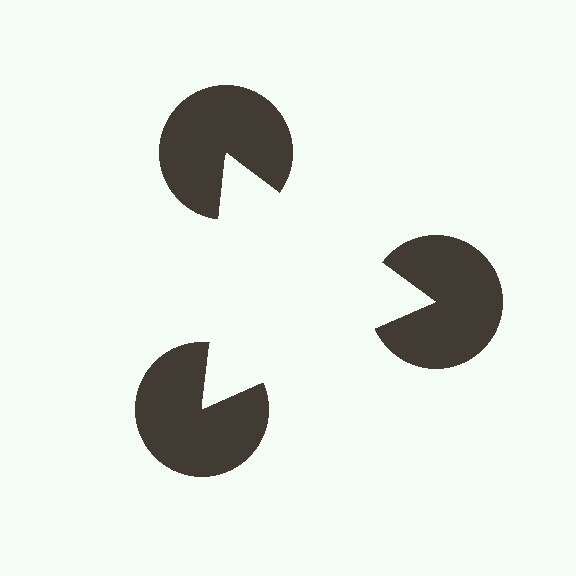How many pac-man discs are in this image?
There are 3 — one at each vertex of the illusory triangle.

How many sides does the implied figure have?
3 sides.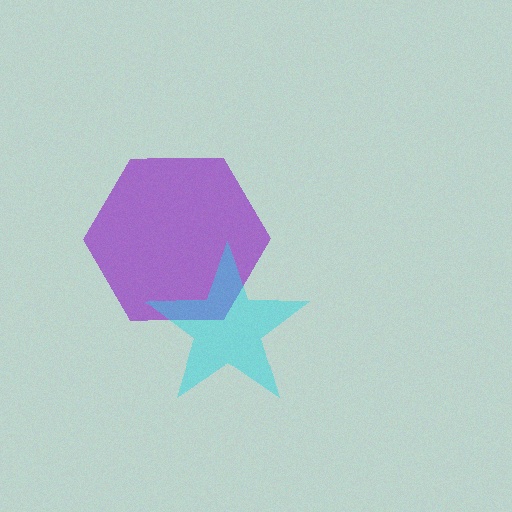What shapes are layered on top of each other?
The layered shapes are: a purple hexagon, a cyan star.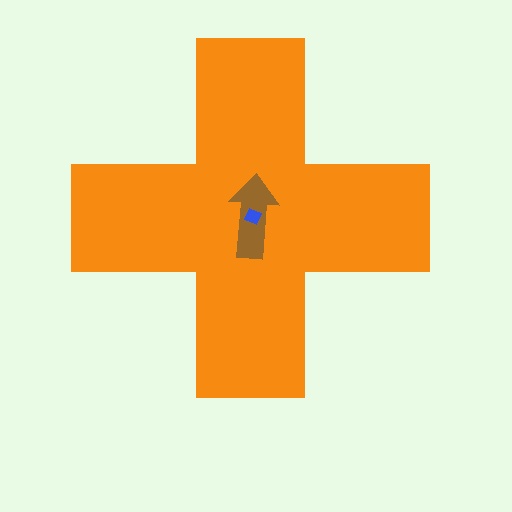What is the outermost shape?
The orange cross.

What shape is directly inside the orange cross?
The brown arrow.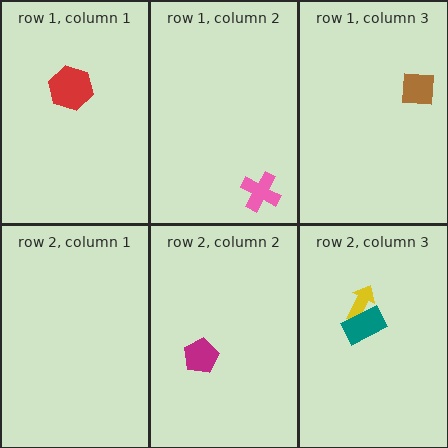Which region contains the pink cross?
The row 1, column 2 region.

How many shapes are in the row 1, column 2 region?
1.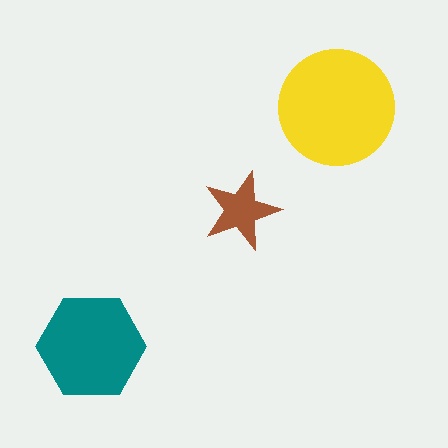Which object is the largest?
The yellow circle.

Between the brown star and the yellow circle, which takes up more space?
The yellow circle.